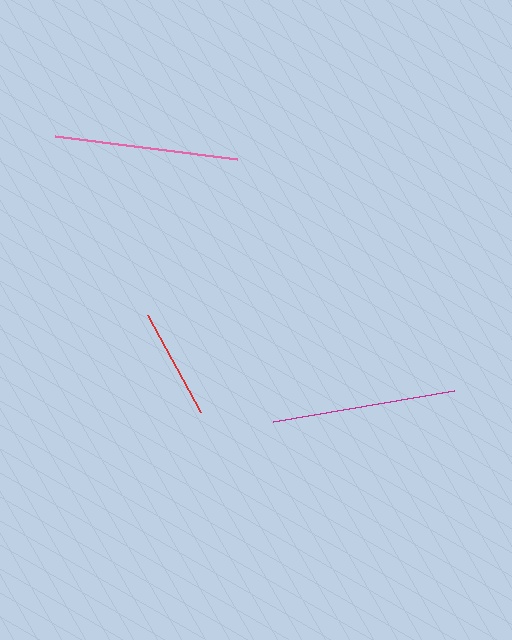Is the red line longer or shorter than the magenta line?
The magenta line is longer than the red line.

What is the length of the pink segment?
The pink segment is approximately 184 pixels long.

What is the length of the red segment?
The red segment is approximately 111 pixels long.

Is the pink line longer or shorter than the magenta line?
The magenta line is longer than the pink line.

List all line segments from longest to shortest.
From longest to shortest: magenta, pink, red.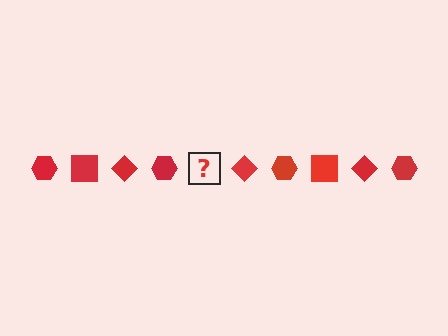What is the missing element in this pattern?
The missing element is a red square.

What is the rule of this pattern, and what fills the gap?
The rule is that the pattern cycles through hexagon, square, diamond shapes in red. The gap should be filled with a red square.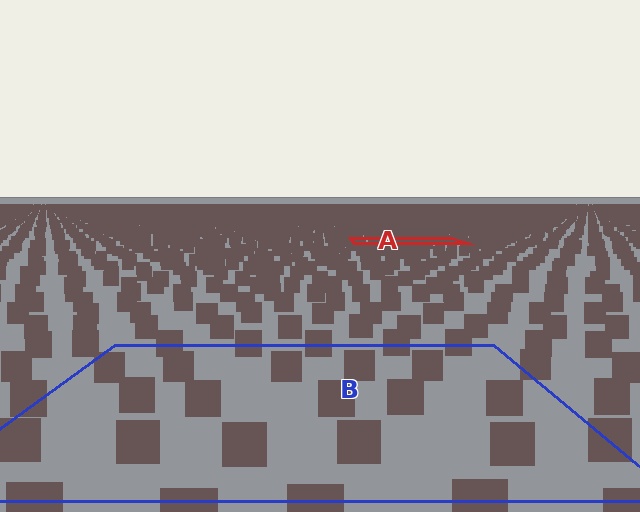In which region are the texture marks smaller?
The texture marks are smaller in region A, because it is farther away.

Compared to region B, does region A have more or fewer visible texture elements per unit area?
Region A has more texture elements per unit area — they are packed more densely because it is farther away.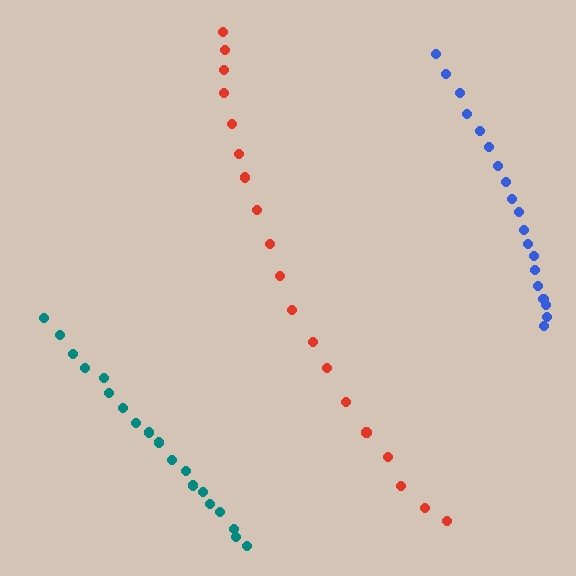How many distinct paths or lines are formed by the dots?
There are 3 distinct paths.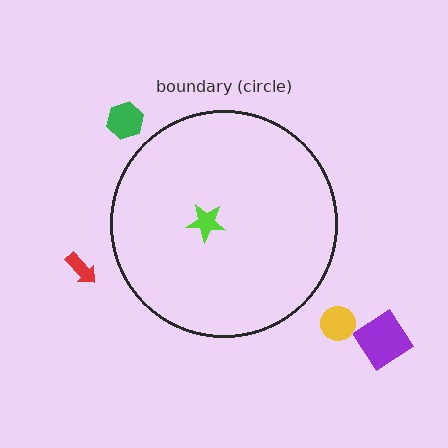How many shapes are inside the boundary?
1 inside, 4 outside.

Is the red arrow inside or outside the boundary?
Outside.